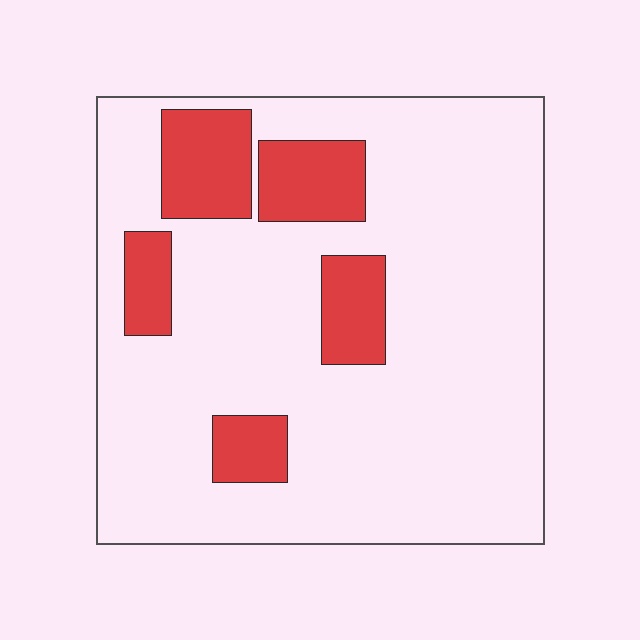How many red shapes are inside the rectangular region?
5.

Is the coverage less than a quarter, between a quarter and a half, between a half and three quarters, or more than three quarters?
Less than a quarter.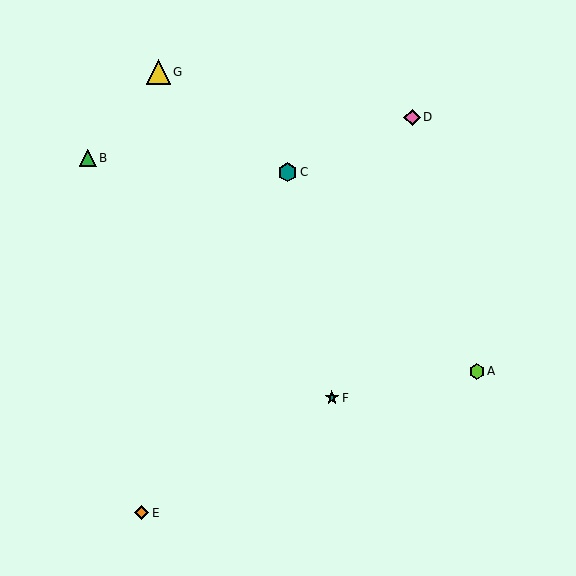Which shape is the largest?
The yellow triangle (labeled G) is the largest.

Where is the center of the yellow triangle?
The center of the yellow triangle is at (158, 72).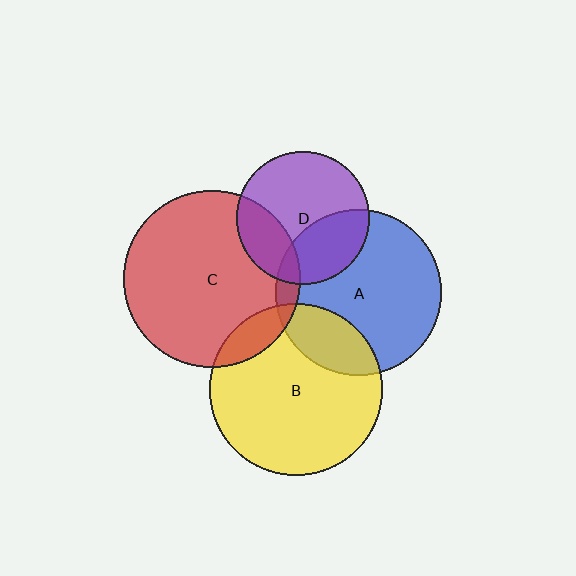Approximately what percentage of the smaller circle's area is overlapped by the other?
Approximately 10%.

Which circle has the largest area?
Circle C (red).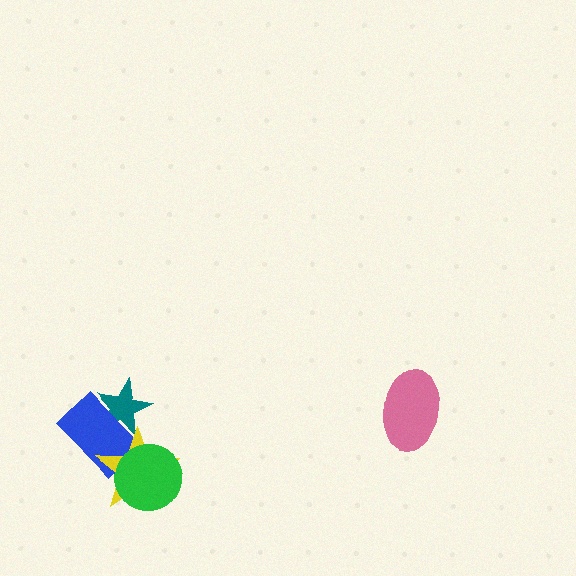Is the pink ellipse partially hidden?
No, no other shape covers it.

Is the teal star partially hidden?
Yes, it is partially covered by another shape.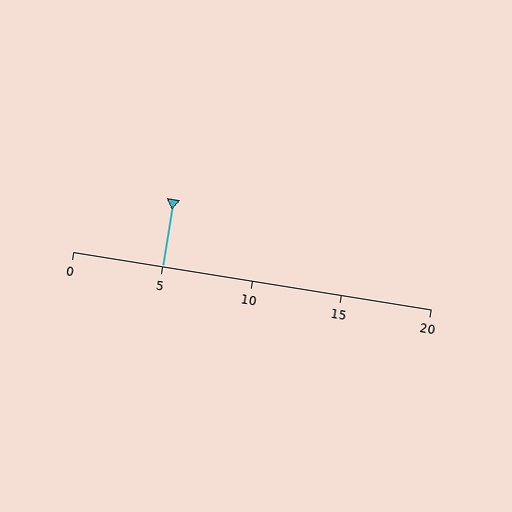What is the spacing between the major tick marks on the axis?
The major ticks are spaced 5 apart.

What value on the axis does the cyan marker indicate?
The marker indicates approximately 5.